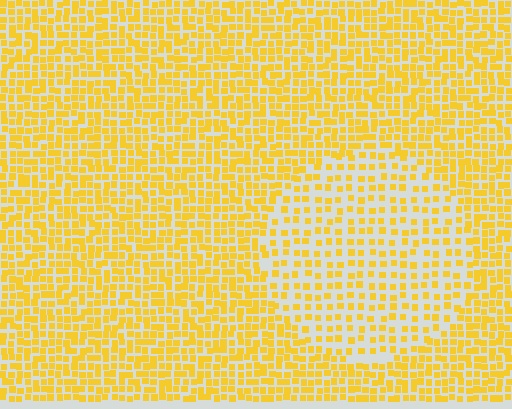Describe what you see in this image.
The image contains small yellow elements arranged at two different densities. A circle-shaped region is visible where the elements are less densely packed than the surrounding area.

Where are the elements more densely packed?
The elements are more densely packed outside the circle boundary.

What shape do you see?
I see a circle.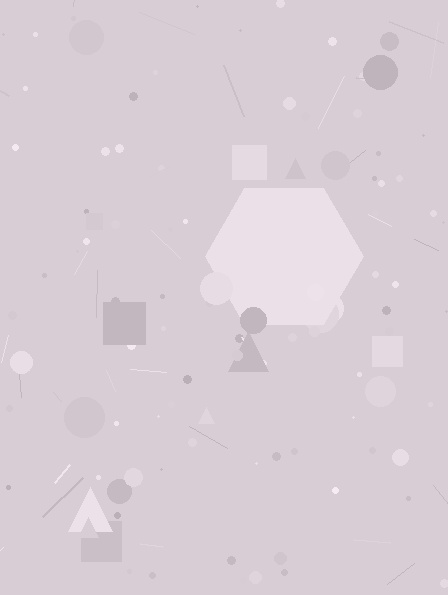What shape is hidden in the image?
A hexagon is hidden in the image.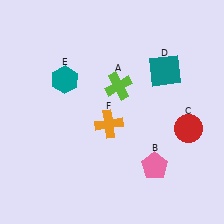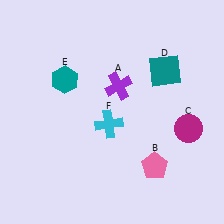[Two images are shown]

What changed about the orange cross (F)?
In Image 1, F is orange. In Image 2, it changed to cyan.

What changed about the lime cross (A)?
In Image 1, A is lime. In Image 2, it changed to purple.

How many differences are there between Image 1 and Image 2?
There are 3 differences between the two images.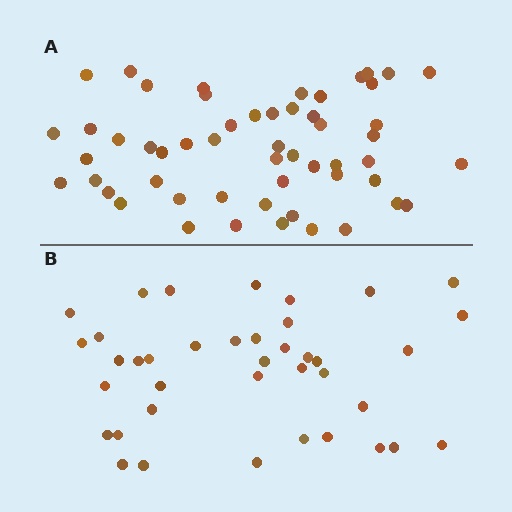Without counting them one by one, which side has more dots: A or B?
Region A (the top region) has more dots.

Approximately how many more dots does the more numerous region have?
Region A has approximately 15 more dots than region B.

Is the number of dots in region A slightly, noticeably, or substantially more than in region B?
Region A has noticeably more, but not dramatically so. The ratio is roughly 1.4 to 1.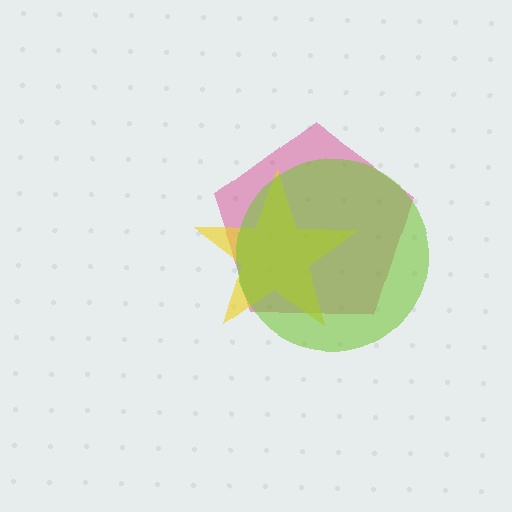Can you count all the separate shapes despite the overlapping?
Yes, there are 3 separate shapes.